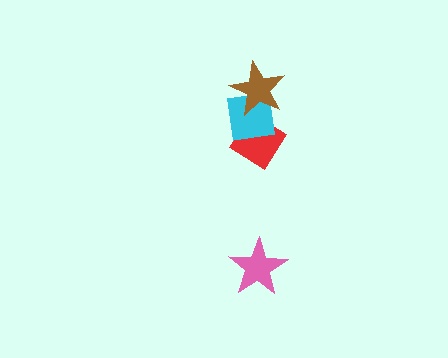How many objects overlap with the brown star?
2 objects overlap with the brown star.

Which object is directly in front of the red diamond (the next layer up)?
The cyan square is directly in front of the red diamond.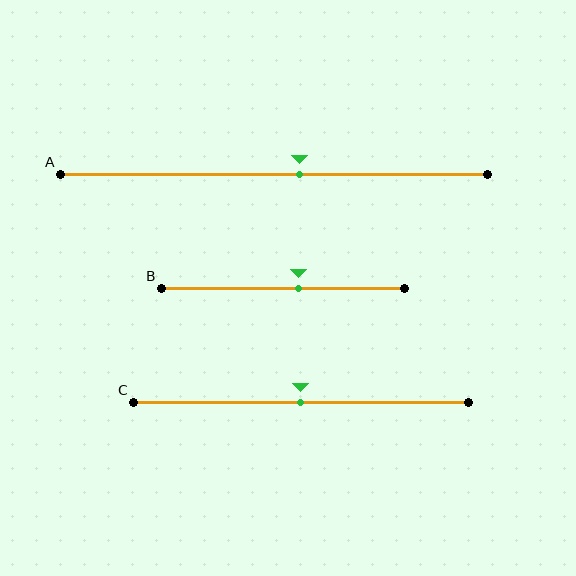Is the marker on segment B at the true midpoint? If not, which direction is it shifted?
No, the marker on segment B is shifted to the right by about 6% of the segment length.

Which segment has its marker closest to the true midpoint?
Segment C has its marker closest to the true midpoint.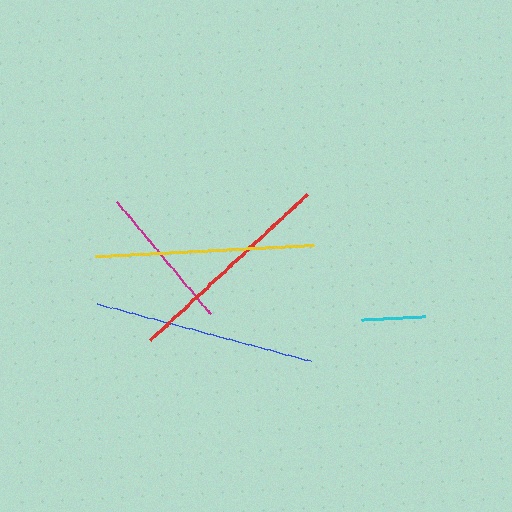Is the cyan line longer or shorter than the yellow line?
The yellow line is longer than the cyan line.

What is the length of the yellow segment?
The yellow segment is approximately 219 pixels long.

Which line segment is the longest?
The blue line is the longest at approximately 221 pixels.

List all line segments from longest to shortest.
From longest to shortest: blue, yellow, red, magenta, cyan.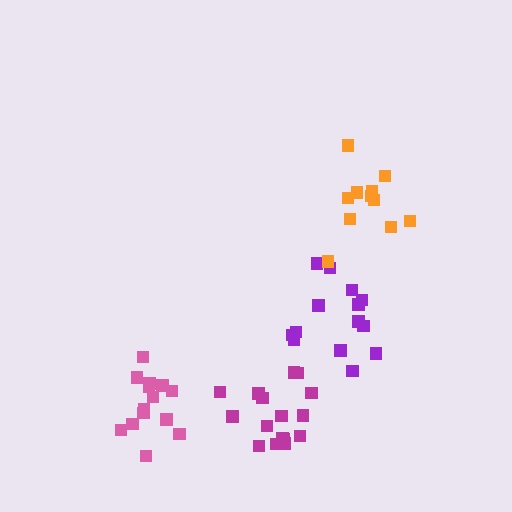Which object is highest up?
The orange cluster is topmost.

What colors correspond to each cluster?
The clusters are colored: purple, pink, magenta, orange.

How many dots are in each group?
Group 1: 14 dots, Group 2: 14 dots, Group 3: 16 dots, Group 4: 11 dots (55 total).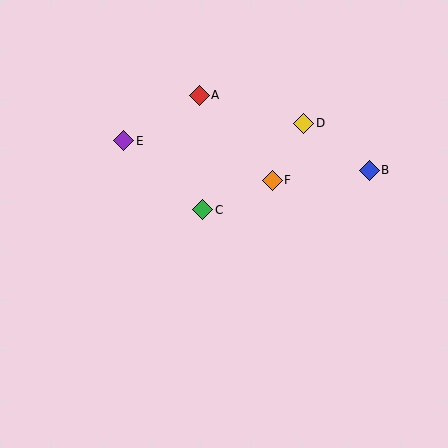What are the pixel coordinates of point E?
Point E is at (124, 141).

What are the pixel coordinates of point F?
Point F is at (272, 180).